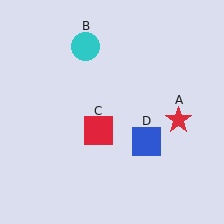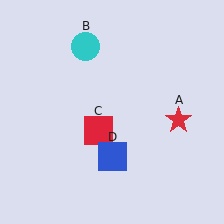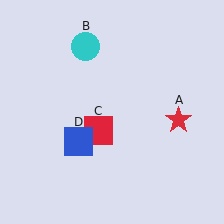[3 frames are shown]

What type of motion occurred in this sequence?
The blue square (object D) rotated clockwise around the center of the scene.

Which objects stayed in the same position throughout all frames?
Red star (object A) and cyan circle (object B) and red square (object C) remained stationary.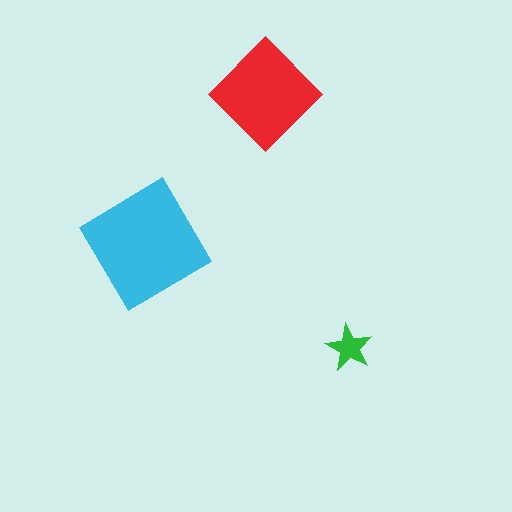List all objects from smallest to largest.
The green star, the red diamond, the cyan diamond.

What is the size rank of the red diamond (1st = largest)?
2nd.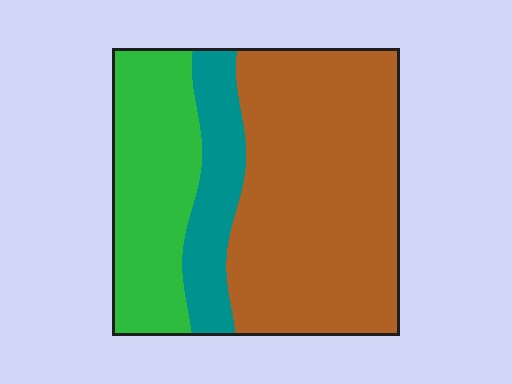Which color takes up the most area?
Brown, at roughly 55%.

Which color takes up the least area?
Teal, at roughly 15%.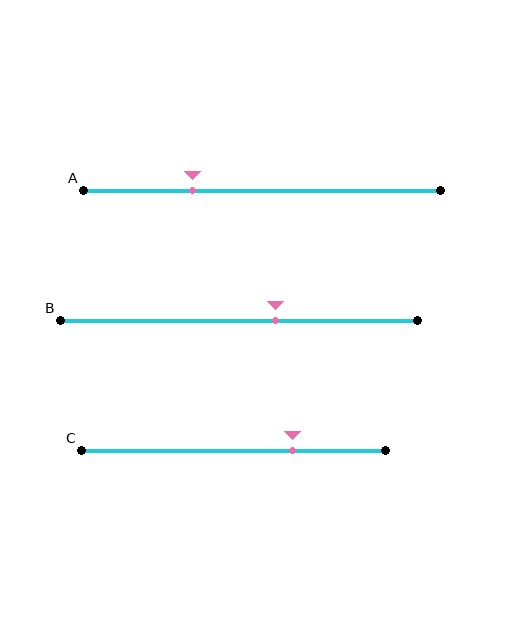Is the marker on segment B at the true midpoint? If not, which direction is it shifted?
No, the marker on segment B is shifted to the right by about 10% of the segment length.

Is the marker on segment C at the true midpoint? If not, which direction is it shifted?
No, the marker on segment C is shifted to the right by about 20% of the segment length.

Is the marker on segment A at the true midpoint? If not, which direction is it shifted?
No, the marker on segment A is shifted to the left by about 19% of the segment length.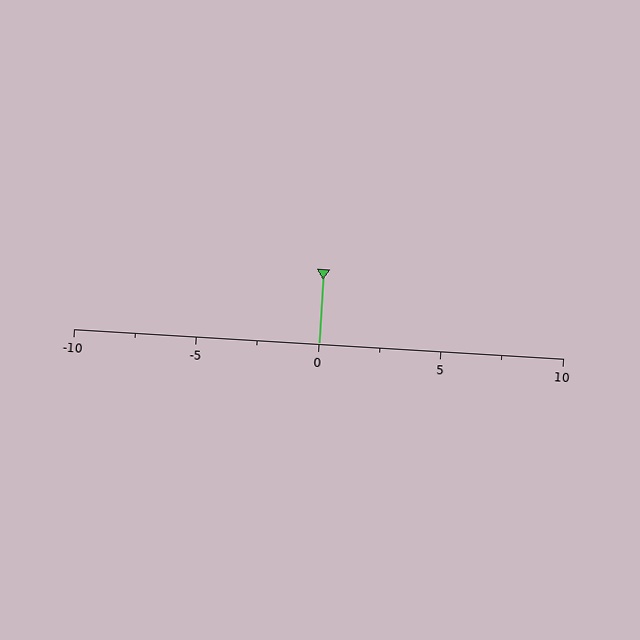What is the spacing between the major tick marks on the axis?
The major ticks are spaced 5 apart.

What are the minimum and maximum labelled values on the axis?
The axis runs from -10 to 10.